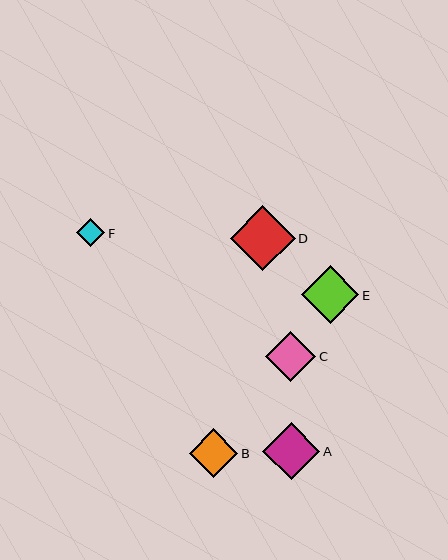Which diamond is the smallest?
Diamond F is the smallest with a size of approximately 28 pixels.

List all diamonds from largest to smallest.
From largest to smallest: D, A, E, C, B, F.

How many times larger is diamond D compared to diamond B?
Diamond D is approximately 1.3 times the size of diamond B.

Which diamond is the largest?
Diamond D is the largest with a size of approximately 65 pixels.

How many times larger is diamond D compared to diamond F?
Diamond D is approximately 2.3 times the size of diamond F.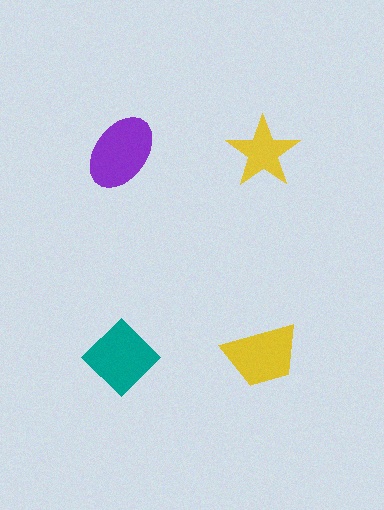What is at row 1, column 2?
A yellow star.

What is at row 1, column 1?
A purple ellipse.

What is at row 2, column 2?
A yellow trapezoid.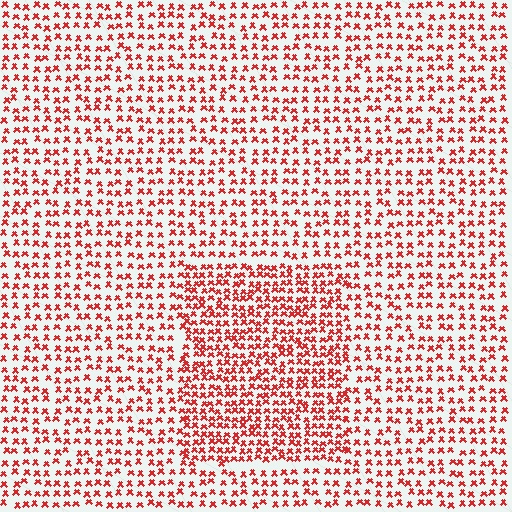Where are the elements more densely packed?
The elements are more densely packed inside the rectangle boundary.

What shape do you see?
I see a rectangle.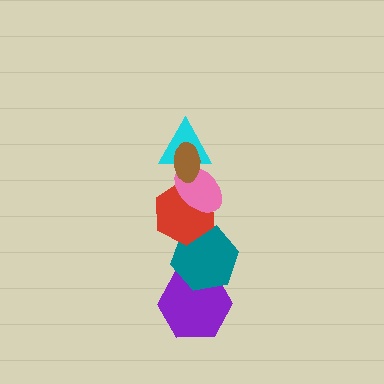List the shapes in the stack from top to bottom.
From top to bottom: the brown ellipse, the cyan triangle, the pink ellipse, the red hexagon, the teal hexagon, the purple hexagon.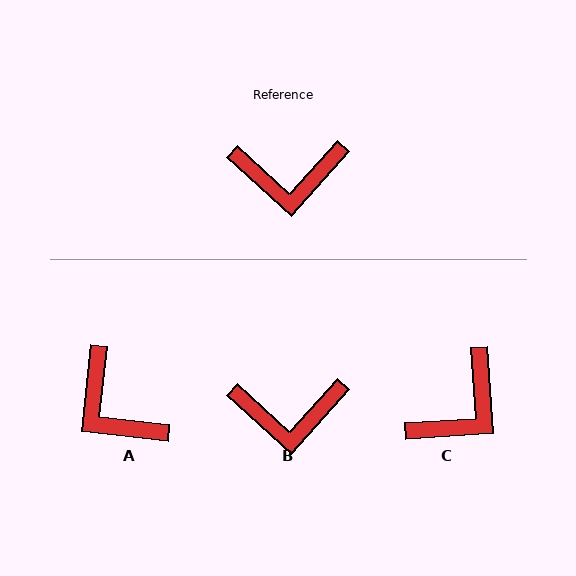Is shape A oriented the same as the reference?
No, it is off by about 54 degrees.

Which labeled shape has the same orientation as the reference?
B.